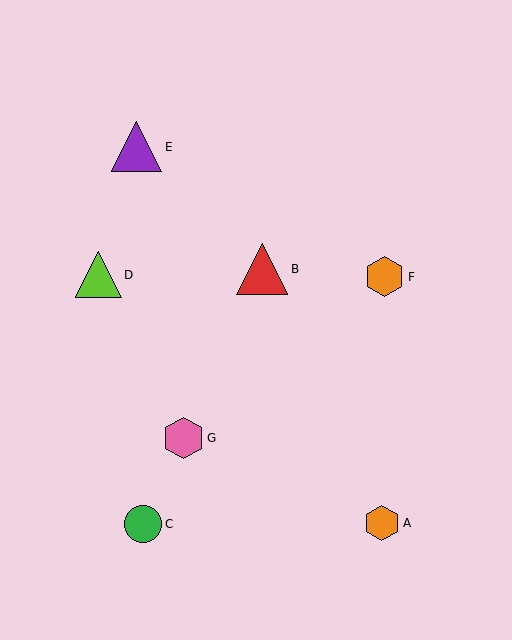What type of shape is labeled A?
Shape A is an orange hexagon.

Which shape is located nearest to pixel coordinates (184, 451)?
The pink hexagon (labeled G) at (183, 438) is nearest to that location.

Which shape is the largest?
The red triangle (labeled B) is the largest.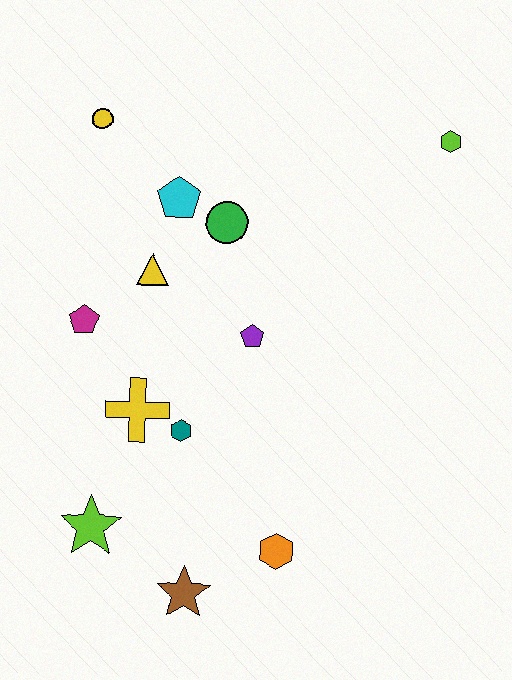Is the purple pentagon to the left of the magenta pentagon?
No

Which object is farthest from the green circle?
The brown star is farthest from the green circle.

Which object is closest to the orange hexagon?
The brown star is closest to the orange hexagon.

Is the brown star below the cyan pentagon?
Yes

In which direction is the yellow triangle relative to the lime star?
The yellow triangle is above the lime star.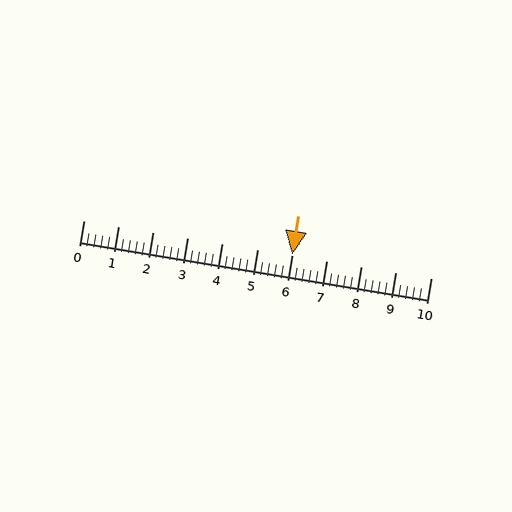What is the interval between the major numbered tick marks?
The major tick marks are spaced 1 units apart.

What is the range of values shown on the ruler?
The ruler shows values from 0 to 10.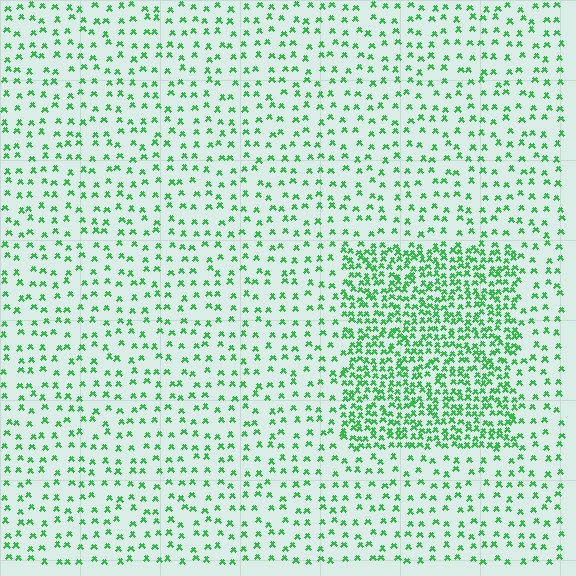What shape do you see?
I see a rectangle.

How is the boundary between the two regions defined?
The boundary is defined by a change in element density (approximately 2.6x ratio). All elements are the same color, size, and shape.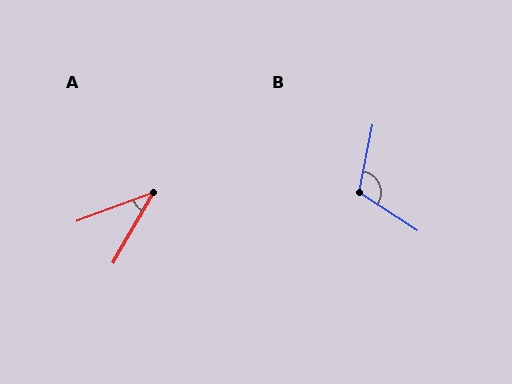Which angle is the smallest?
A, at approximately 40 degrees.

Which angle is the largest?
B, at approximately 112 degrees.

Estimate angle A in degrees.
Approximately 40 degrees.